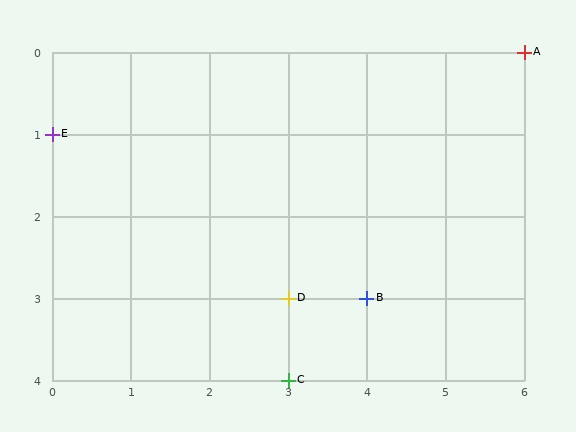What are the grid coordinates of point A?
Point A is at grid coordinates (6, 0).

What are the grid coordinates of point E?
Point E is at grid coordinates (0, 1).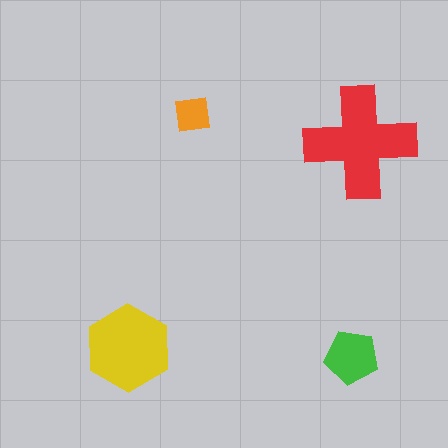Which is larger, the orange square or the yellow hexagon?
The yellow hexagon.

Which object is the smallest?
The orange square.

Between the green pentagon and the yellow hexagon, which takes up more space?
The yellow hexagon.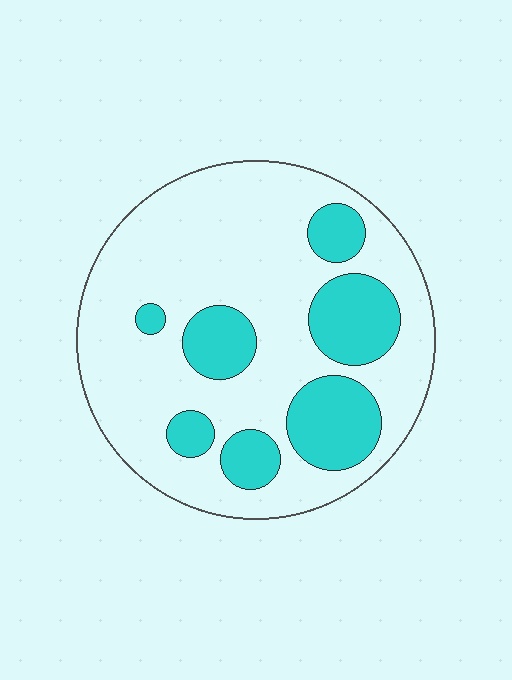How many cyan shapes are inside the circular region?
7.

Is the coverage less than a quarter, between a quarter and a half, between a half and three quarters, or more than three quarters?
Between a quarter and a half.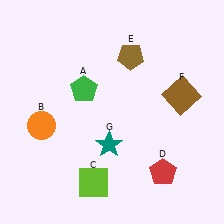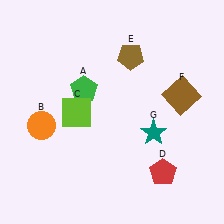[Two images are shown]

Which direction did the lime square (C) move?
The lime square (C) moved up.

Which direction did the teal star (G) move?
The teal star (G) moved right.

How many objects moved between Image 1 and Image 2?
2 objects moved between the two images.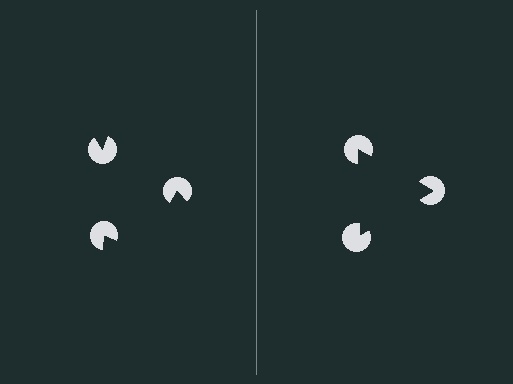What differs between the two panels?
The pac-man discs are positioned identically on both sides; only the wedge orientations differ. On the right they align to a triangle; on the left they are misaligned.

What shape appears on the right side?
An illusory triangle.